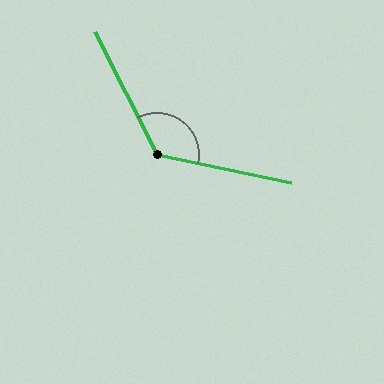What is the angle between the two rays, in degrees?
Approximately 128 degrees.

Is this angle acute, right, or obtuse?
It is obtuse.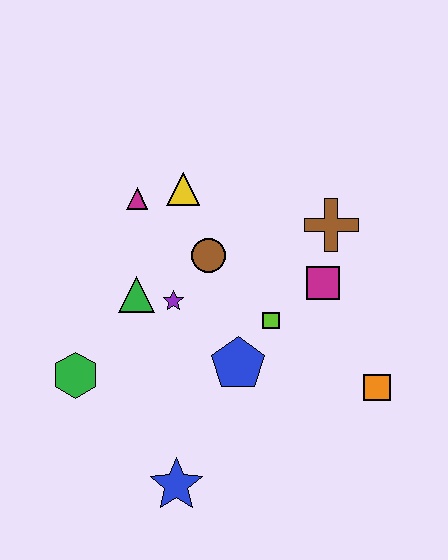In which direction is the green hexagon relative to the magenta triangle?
The green hexagon is below the magenta triangle.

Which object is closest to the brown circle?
The purple star is closest to the brown circle.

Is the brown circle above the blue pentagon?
Yes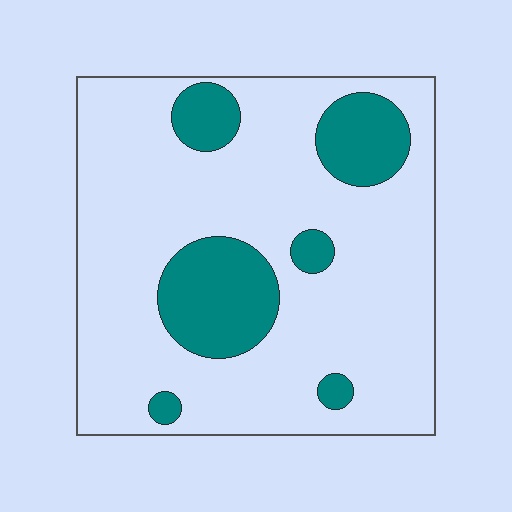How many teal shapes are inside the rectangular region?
6.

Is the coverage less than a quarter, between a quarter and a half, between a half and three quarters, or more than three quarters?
Less than a quarter.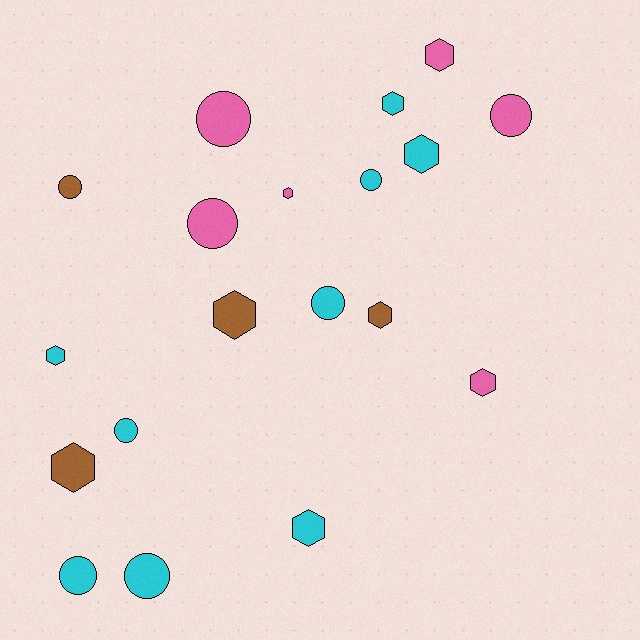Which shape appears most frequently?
Hexagon, with 10 objects.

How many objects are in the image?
There are 19 objects.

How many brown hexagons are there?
There are 3 brown hexagons.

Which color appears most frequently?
Cyan, with 9 objects.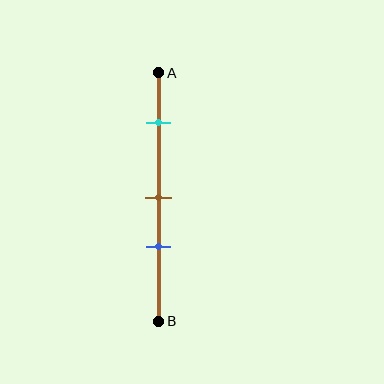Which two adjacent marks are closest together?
The brown and blue marks are the closest adjacent pair.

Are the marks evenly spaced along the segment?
No, the marks are not evenly spaced.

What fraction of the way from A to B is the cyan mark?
The cyan mark is approximately 20% (0.2) of the way from A to B.